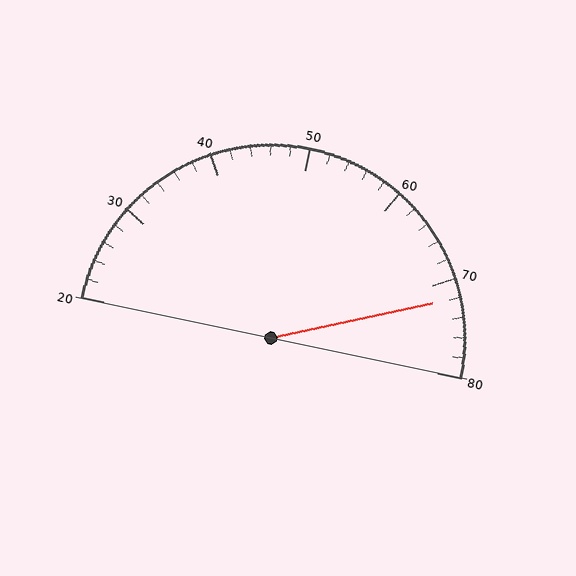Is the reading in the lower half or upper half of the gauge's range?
The reading is in the upper half of the range (20 to 80).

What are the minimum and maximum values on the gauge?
The gauge ranges from 20 to 80.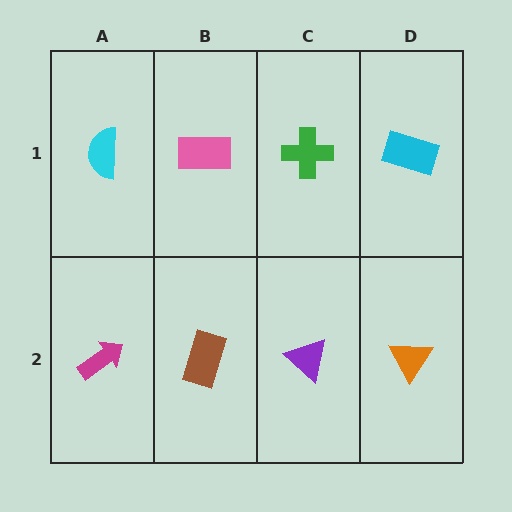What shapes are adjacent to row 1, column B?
A brown rectangle (row 2, column B), a cyan semicircle (row 1, column A), a green cross (row 1, column C).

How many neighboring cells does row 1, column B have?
3.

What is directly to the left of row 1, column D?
A green cross.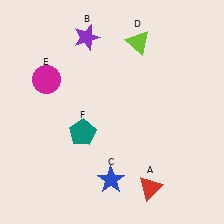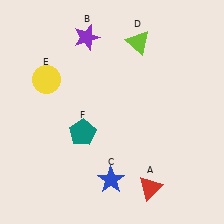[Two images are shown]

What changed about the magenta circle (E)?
In Image 1, E is magenta. In Image 2, it changed to yellow.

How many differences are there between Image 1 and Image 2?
There is 1 difference between the two images.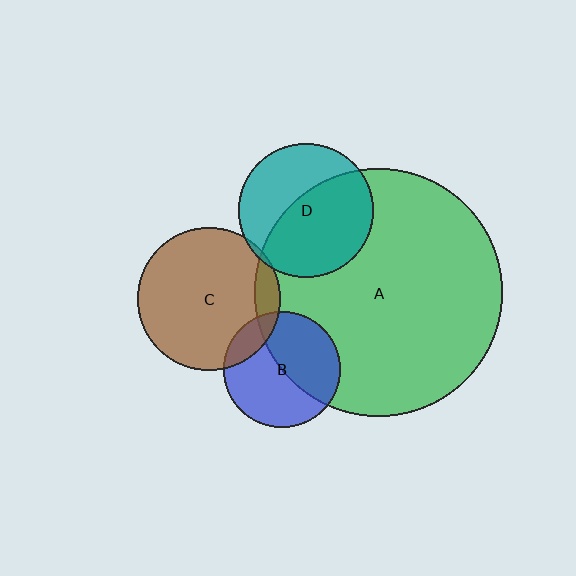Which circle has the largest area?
Circle A (green).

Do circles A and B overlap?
Yes.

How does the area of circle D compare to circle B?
Approximately 1.3 times.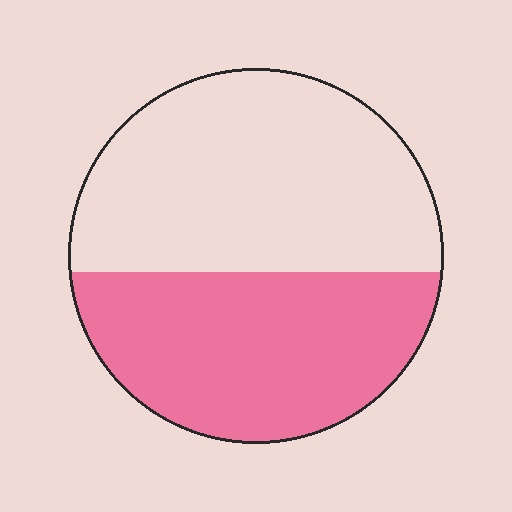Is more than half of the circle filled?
No.